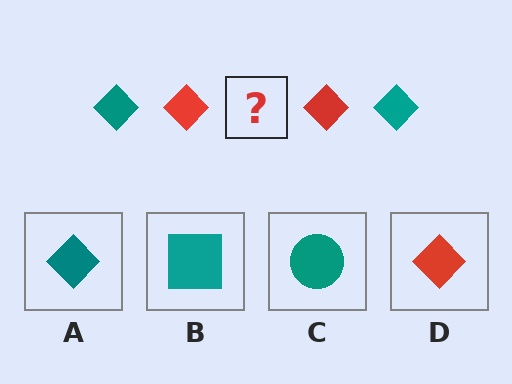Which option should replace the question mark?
Option A.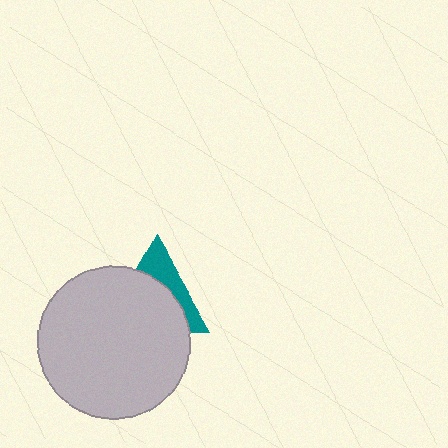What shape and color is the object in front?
The object in front is a light gray circle.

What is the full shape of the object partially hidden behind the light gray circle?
The partially hidden object is a teal triangle.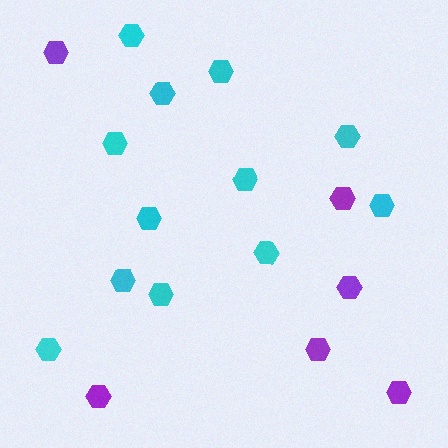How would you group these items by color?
There are 2 groups: one group of cyan hexagons (12) and one group of purple hexagons (6).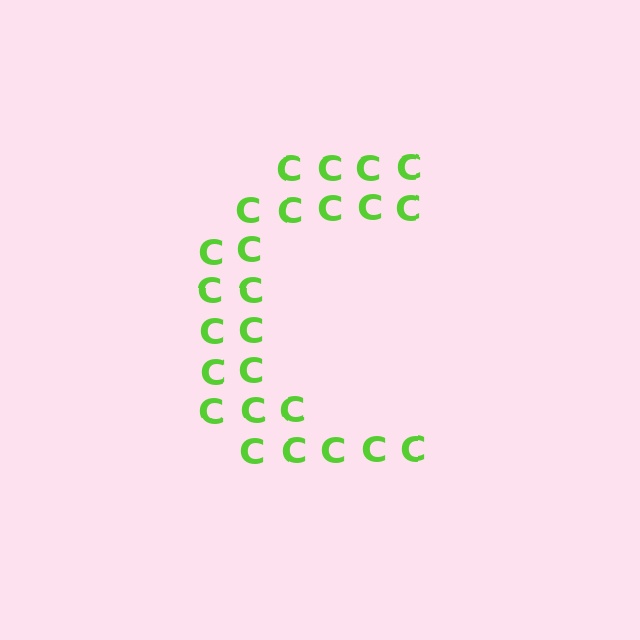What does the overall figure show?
The overall figure shows the letter C.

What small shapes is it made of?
It is made of small letter C's.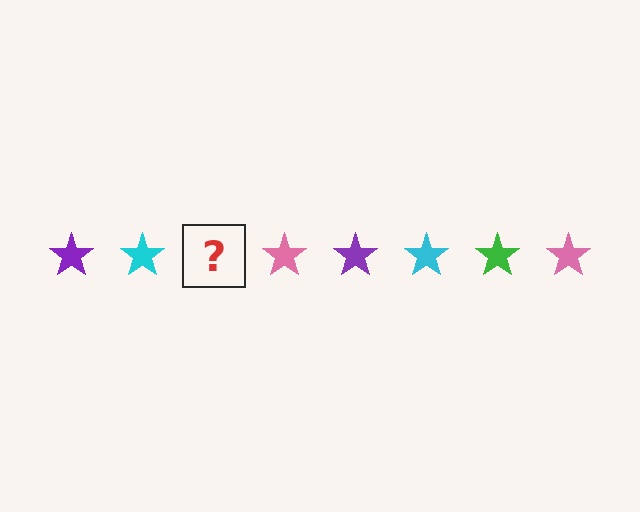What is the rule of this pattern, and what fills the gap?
The rule is that the pattern cycles through purple, cyan, green, pink stars. The gap should be filled with a green star.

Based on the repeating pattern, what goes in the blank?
The blank should be a green star.